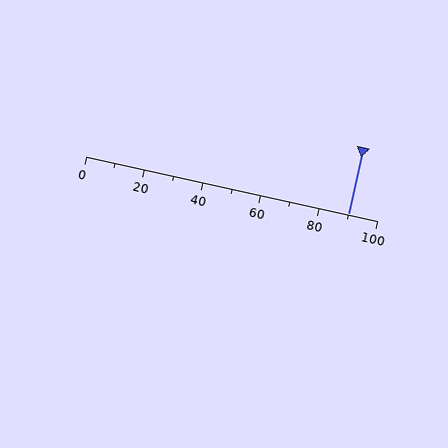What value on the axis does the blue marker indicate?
The marker indicates approximately 90.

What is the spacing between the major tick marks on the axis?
The major ticks are spaced 20 apart.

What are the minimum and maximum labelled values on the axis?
The axis runs from 0 to 100.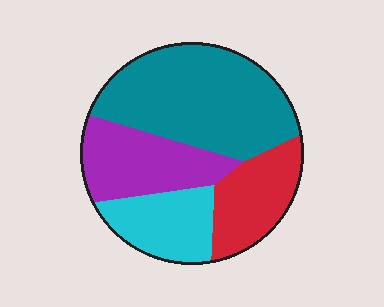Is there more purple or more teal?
Teal.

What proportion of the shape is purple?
Purple covers 22% of the shape.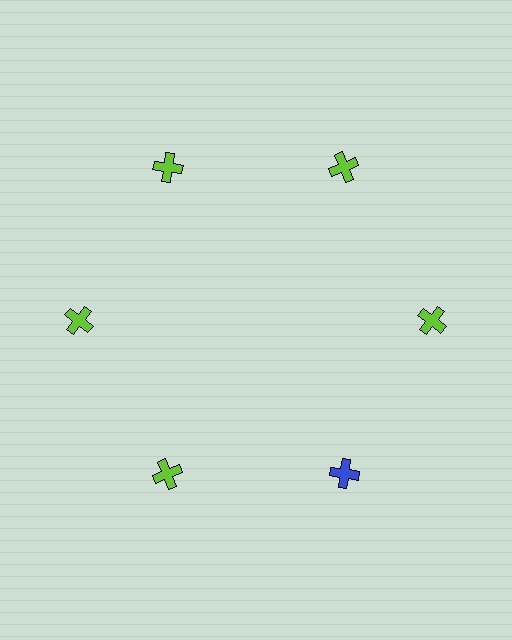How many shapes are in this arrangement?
There are 6 shapes arranged in a ring pattern.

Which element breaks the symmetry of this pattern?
The blue cross at roughly the 5 o'clock position breaks the symmetry. All other shapes are lime crosses.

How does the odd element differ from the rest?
It has a different color: blue instead of lime.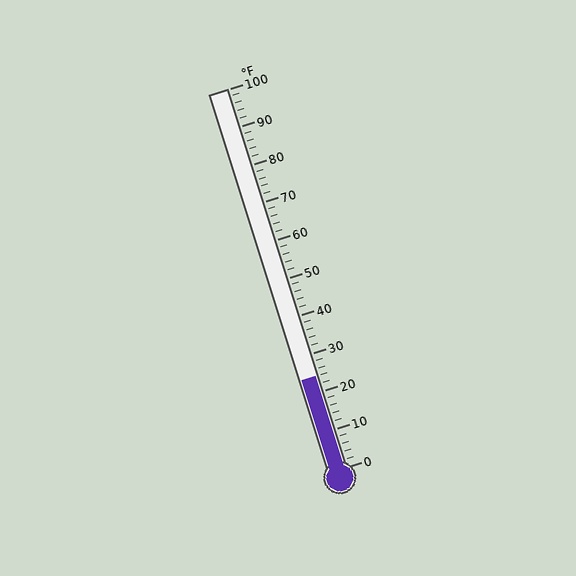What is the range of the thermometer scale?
The thermometer scale ranges from 0°F to 100°F.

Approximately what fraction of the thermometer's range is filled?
The thermometer is filled to approximately 25% of its range.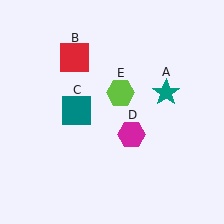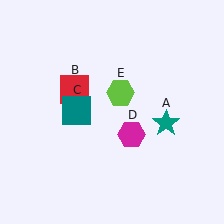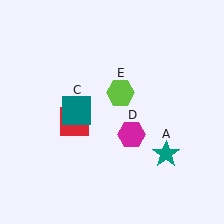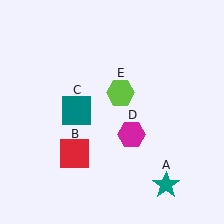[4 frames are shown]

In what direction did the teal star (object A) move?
The teal star (object A) moved down.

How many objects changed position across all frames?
2 objects changed position: teal star (object A), red square (object B).